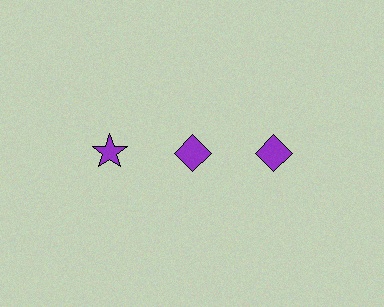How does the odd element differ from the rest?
It has a different shape: star instead of diamond.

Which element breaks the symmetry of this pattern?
The purple star in the top row, leftmost column breaks the symmetry. All other shapes are purple diamonds.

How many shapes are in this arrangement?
There are 3 shapes arranged in a grid pattern.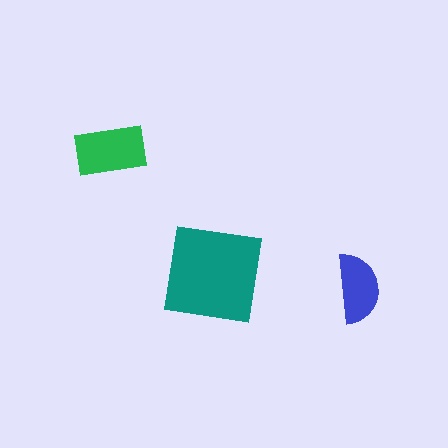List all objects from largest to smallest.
The teal square, the green rectangle, the blue semicircle.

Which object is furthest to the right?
The blue semicircle is rightmost.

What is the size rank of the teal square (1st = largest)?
1st.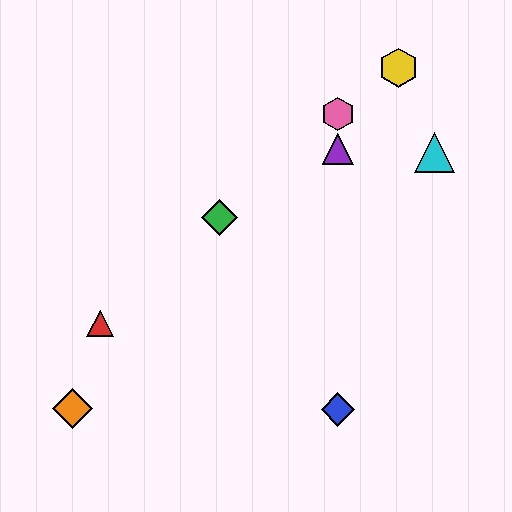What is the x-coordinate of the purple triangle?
The purple triangle is at x≈338.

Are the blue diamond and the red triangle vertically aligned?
No, the blue diamond is at x≈338 and the red triangle is at x≈100.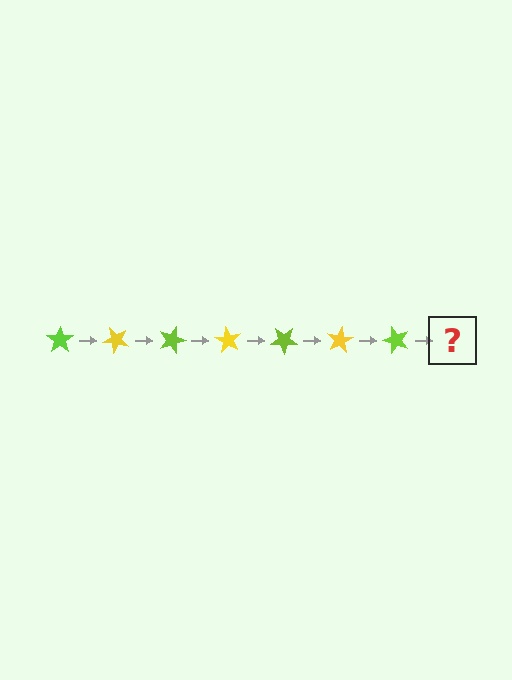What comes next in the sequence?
The next element should be a yellow star, rotated 315 degrees from the start.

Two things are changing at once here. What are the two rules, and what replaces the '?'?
The two rules are that it rotates 45 degrees each step and the color cycles through lime and yellow. The '?' should be a yellow star, rotated 315 degrees from the start.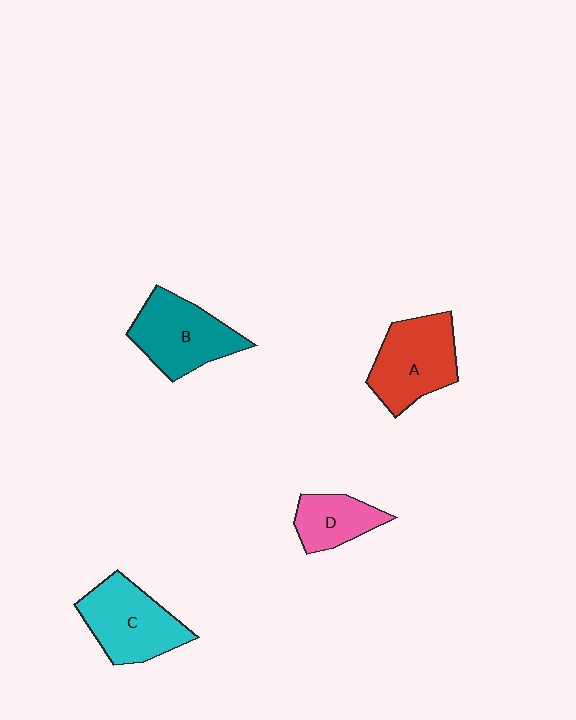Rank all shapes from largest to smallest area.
From largest to smallest: C (cyan), A (red), B (teal), D (pink).